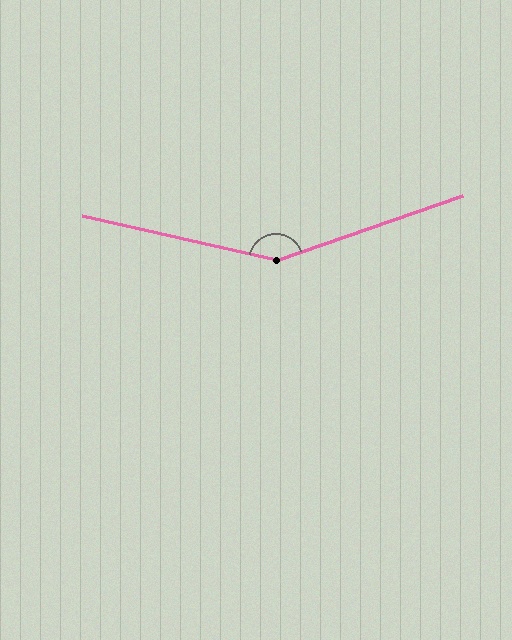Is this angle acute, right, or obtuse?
It is obtuse.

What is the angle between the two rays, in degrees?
Approximately 148 degrees.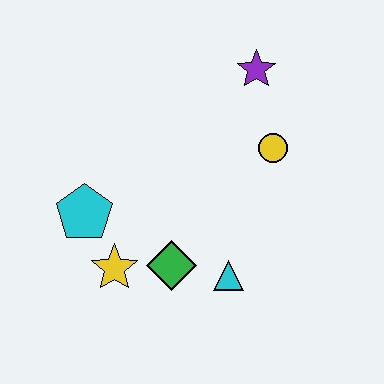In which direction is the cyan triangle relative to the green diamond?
The cyan triangle is to the right of the green diamond.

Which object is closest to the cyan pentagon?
The yellow star is closest to the cyan pentagon.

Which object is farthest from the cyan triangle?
The purple star is farthest from the cyan triangle.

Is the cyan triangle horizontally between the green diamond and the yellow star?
No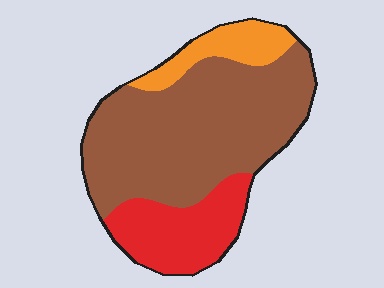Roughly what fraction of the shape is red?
Red takes up between a sixth and a third of the shape.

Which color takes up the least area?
Orange, at roughly 10%.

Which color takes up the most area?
Brown, at roughly 65%.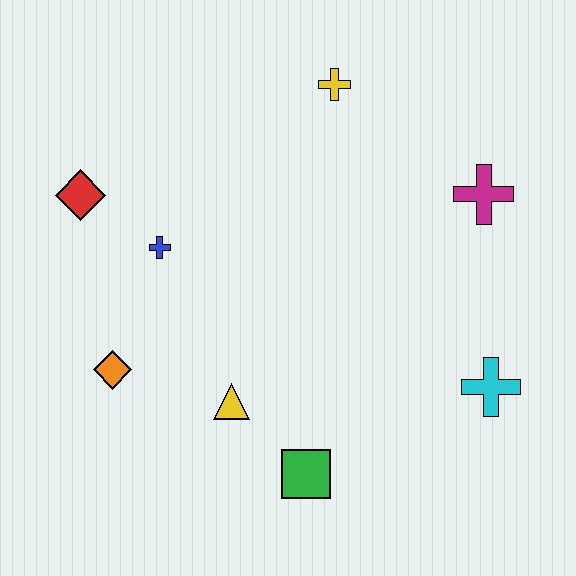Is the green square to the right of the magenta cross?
No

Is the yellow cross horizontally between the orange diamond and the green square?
No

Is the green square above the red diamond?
No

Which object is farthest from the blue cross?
The cyan cross is farthest from the blue cross.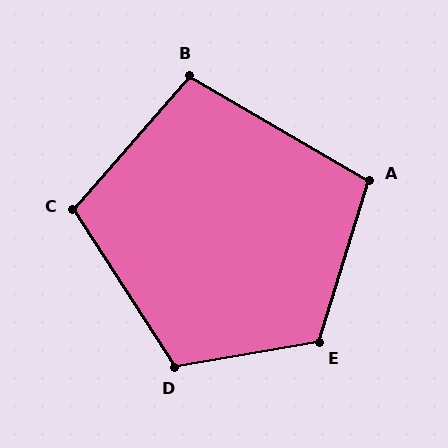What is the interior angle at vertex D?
Approximately 113 degrees (obtuse).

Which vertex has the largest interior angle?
E, at approximately 117 degrees.